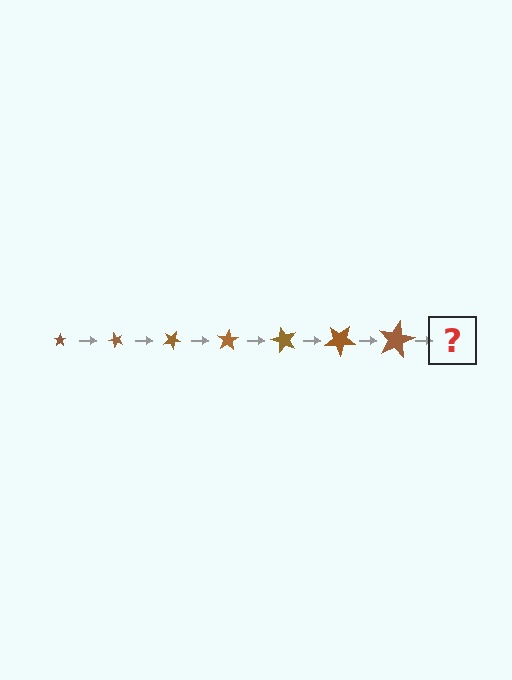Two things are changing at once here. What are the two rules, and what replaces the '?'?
The two rules are that the star grows larger each step and it rotates 50 degrees each step. The '?' should be a star, larger than the previous one and rotated 350 degrees from the start.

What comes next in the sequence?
The next element should be a star, larger than the previous one and rotated 350 degrees from the start.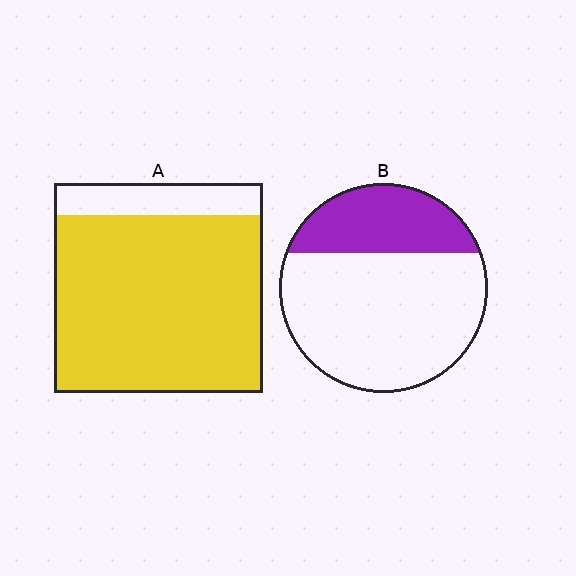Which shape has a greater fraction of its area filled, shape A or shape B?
Shape A.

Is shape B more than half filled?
No.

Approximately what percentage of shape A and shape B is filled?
A is approximately 85% and B is approximately 30%.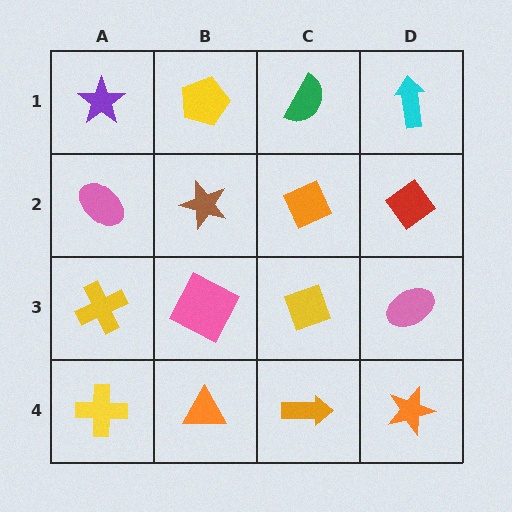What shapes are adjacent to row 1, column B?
A brown star (row 2, column B), a purple star (row 1, column A), a green semicircle (row 1, column C).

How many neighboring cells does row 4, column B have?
3.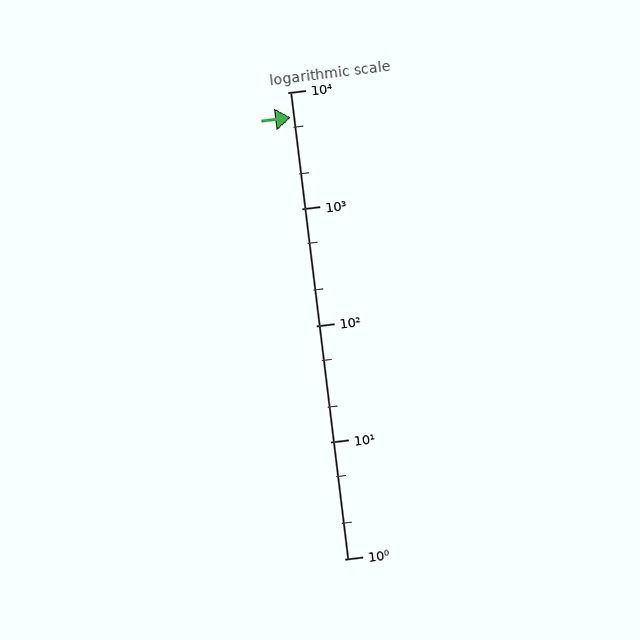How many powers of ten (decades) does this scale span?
The scale spans 4 decades, from 1 to 10000.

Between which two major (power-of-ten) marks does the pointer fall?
The pointer is between 1000 and 10000.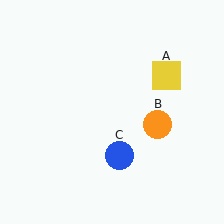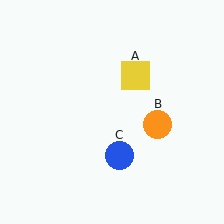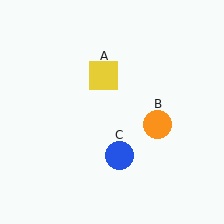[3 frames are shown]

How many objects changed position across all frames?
1 object changed position: yellow square (object A).